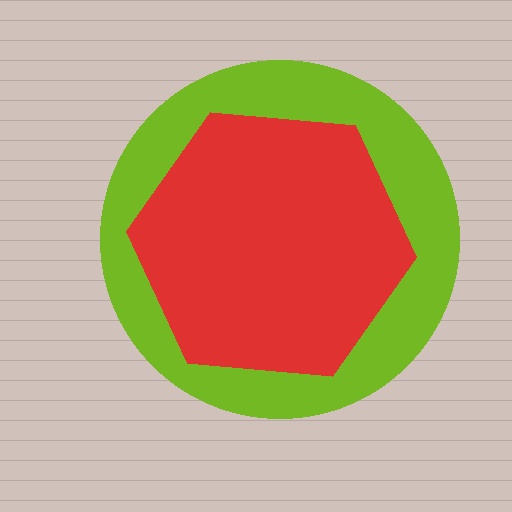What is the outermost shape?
The lime circle.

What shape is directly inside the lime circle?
The red hexagon.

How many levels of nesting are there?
2.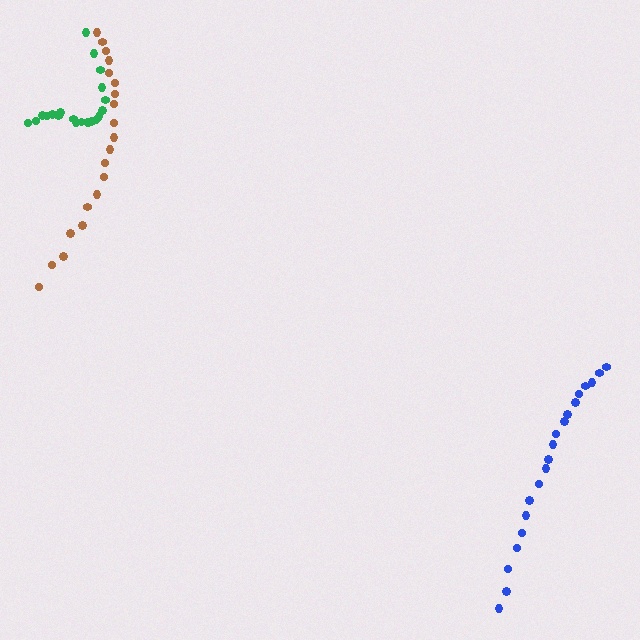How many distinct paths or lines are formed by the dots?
There are 3 distinct paths.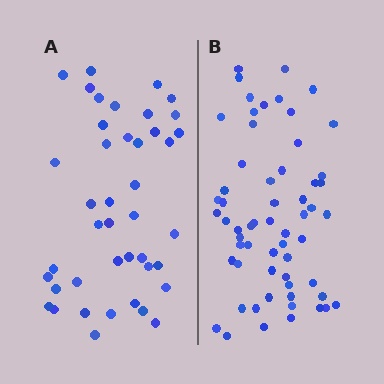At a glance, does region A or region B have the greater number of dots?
Region B (the right region) has more dots.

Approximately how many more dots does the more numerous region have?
Region B has approximately 20 more dots than region A.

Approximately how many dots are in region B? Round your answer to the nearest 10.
About 60 dots.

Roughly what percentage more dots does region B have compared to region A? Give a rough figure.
About 45% more.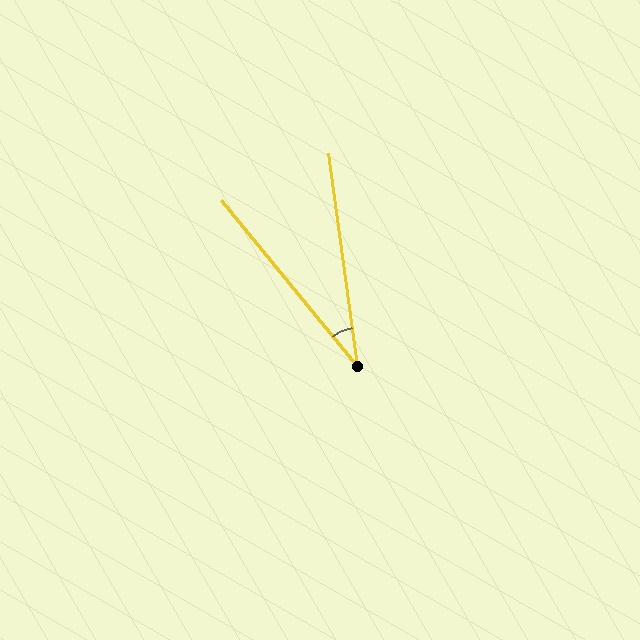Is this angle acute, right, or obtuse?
It is acute.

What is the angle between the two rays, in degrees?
Approximately 32 degrees.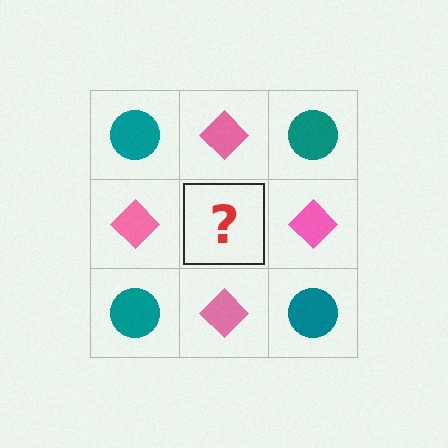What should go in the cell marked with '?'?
The missing cell should contain a teal circle.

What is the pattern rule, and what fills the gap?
The rule is that it alternates teal circle and pink diamond in a checkerboard pattern. The gap should be filled with a teal circle.